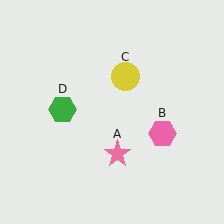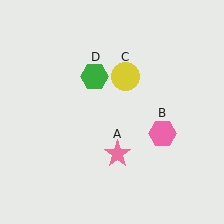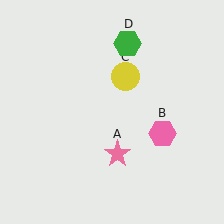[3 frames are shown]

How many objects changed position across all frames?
1 object changed position: green hexagon (object D).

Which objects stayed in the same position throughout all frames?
Pink star (object A) and pink hexagon (object B) and yellow circle (object C) remained stationary.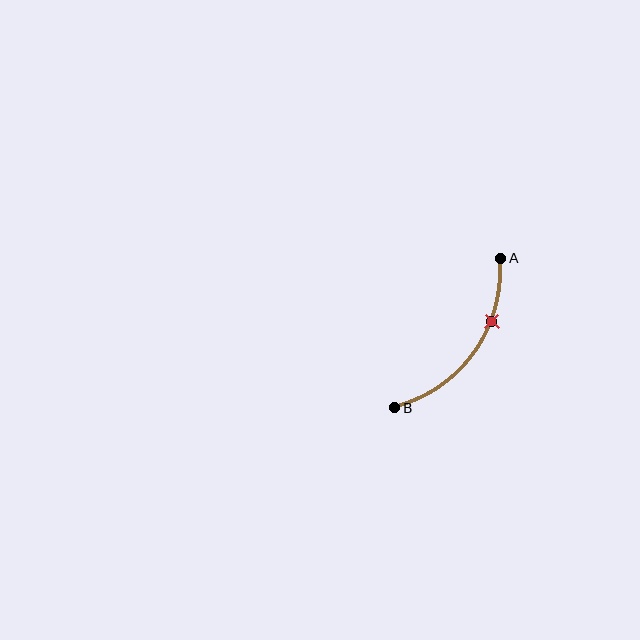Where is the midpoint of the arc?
The arc midpoint is the point on the curve farthest from the straight line joining A and B. It sits below and to the right of that line.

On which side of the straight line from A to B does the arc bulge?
The arc bulges below and to the right of the straight line connecting A and B.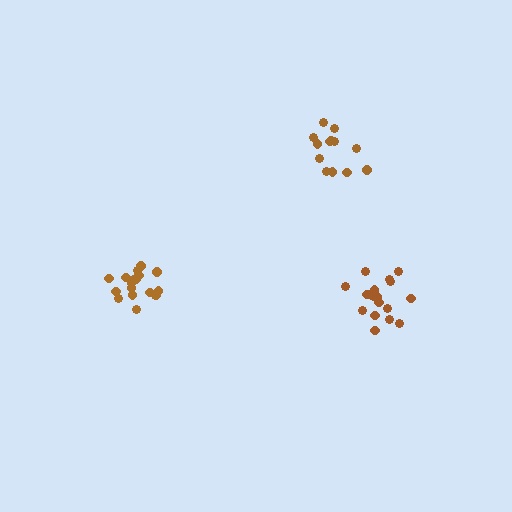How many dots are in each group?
Group 1: 18 dots, Group 2: 18 dots, Group 3: 13 dots (49 total).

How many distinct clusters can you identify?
There are 3 distinct clusters.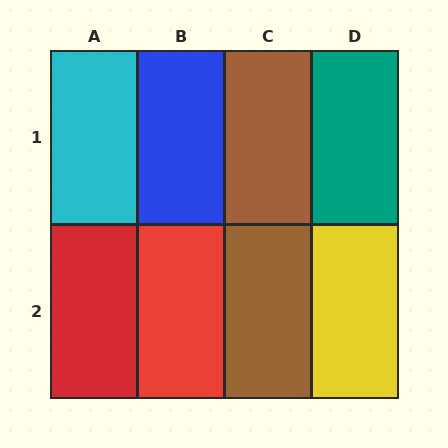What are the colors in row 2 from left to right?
Red, red, brown, yellow.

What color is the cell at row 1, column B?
Blue.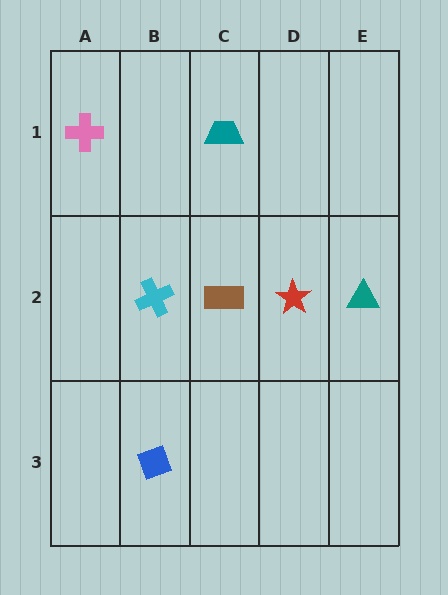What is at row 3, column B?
A blue diamond.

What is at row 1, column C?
A teal trapezoid.